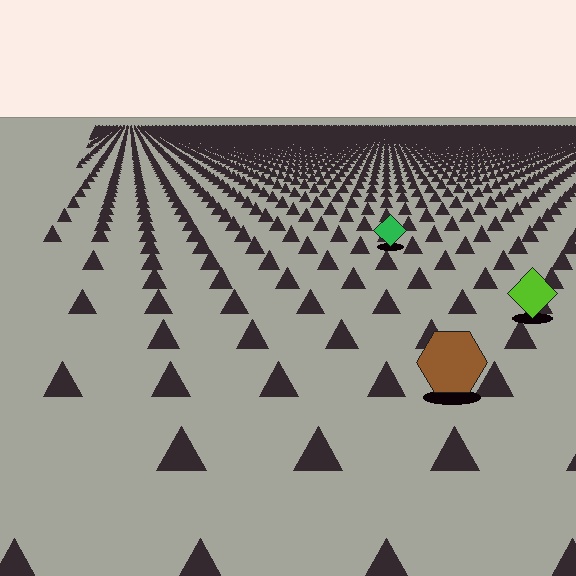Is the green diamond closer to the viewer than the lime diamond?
No. The lime diamond is closer — you can tell from the texture gradient: the ground texture is coarser near it.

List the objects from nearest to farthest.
From nearest to farthest: the brown hexagon, the lime diamond, the green diamond.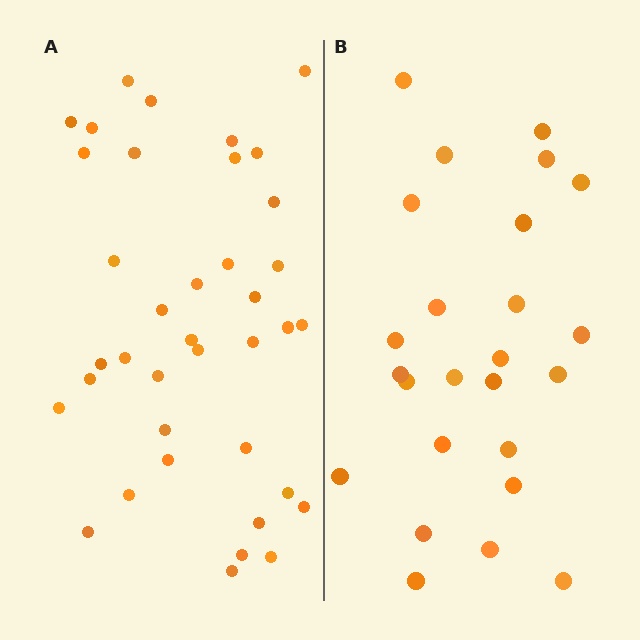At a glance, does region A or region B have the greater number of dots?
Region A (the left region) has more dots.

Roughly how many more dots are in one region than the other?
Region A has approximately 15 more dots than region B.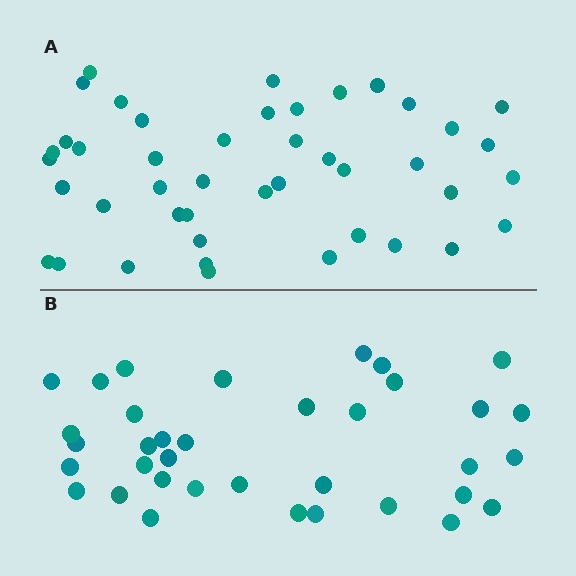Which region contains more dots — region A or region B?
Region A (the top region) has more dots.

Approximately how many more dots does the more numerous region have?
Region A has roughly 8 or so more dots than region B.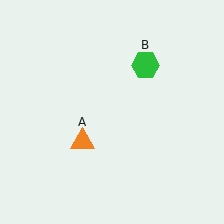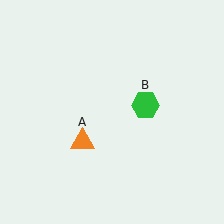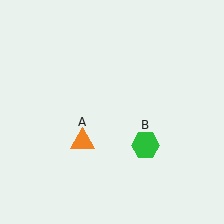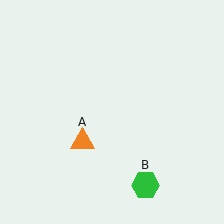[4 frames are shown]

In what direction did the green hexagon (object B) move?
The green hexagon (object B) moved down.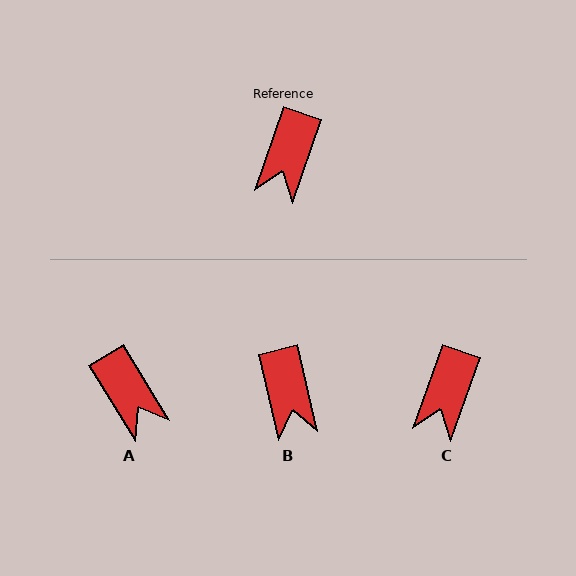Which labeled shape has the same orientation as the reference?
C.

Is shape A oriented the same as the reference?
No, it is off by about 51 degrees.